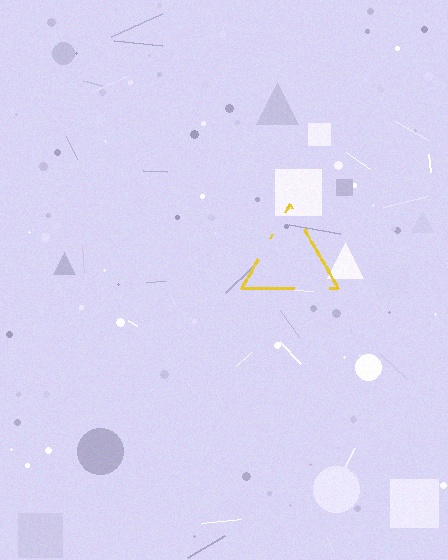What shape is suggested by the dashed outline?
The dashed outline suggests a triangle.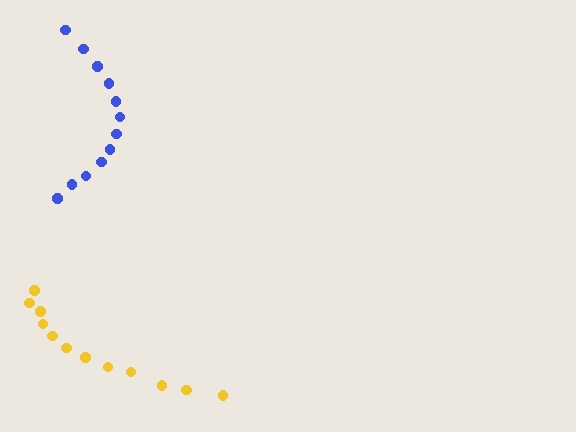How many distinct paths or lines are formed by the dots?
There are 2 distinct paths.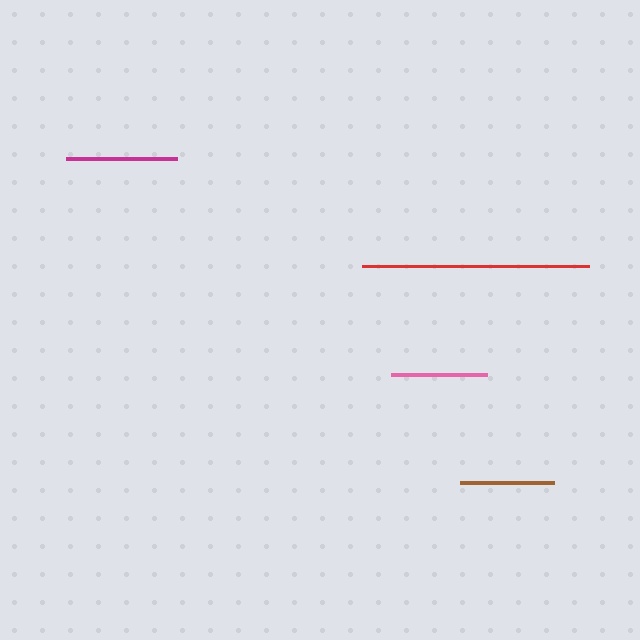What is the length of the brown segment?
The brown segment is approximately 94 pixels long.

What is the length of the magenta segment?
The magenta segment is approximately 111 pixels long.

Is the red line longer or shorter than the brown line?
The red line is longer than the brown line.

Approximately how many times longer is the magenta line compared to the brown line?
The magenta line is approximately 1.2 times the length of the brown line.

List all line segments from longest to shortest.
From longest to shortest: red, magenta, pink, brown.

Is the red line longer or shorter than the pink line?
The red line is longer than the pink line.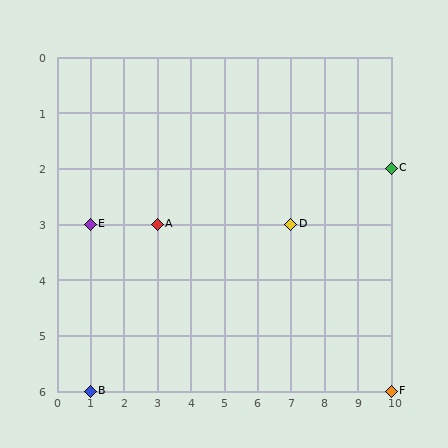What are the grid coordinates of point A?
Point A is at grid coordinates (3, 3).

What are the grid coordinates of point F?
Point F is at grid coordinates (10, 6).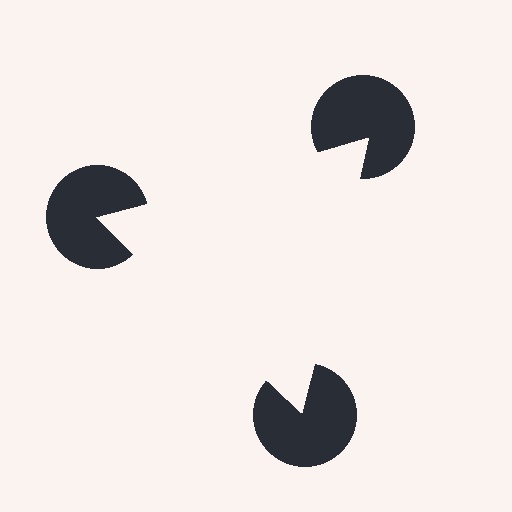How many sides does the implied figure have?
3 sides.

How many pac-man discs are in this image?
There are 3 — one at each vertex of the illusory triangle.